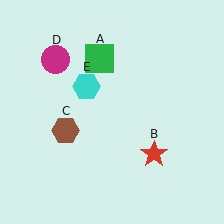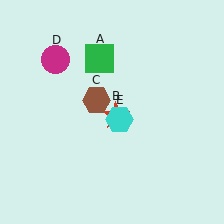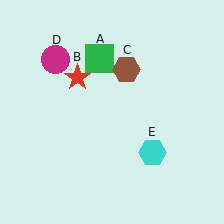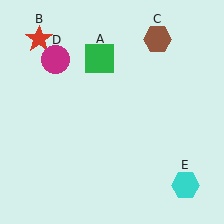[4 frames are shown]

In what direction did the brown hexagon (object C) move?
The brown hexagon (object C) moved up and to the right.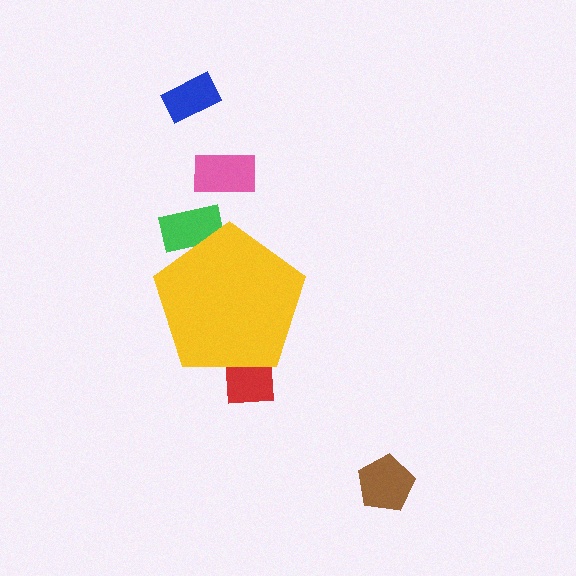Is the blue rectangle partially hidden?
No, the blue rectangle is fully visible.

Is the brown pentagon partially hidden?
No, the brown pentagon is fully visible.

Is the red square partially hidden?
Yes, the red square is partially hidden behind the yellow pentagon.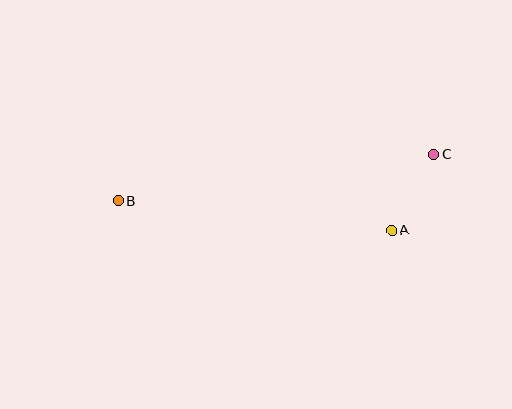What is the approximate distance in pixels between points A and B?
The distance between A and B is approximately 275 pixels.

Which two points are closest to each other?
Points A and C are closest to each other.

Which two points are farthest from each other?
Points B and C are farthest from each other.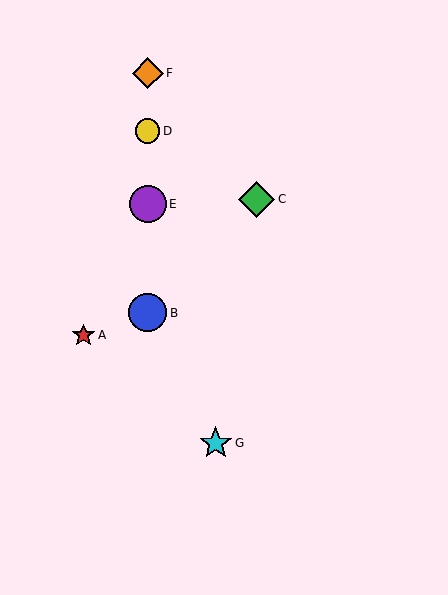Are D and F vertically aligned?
Yes, both are at x≈148.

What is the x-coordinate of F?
Object F is at x≈148.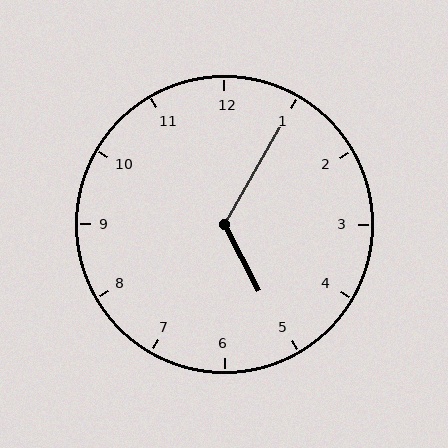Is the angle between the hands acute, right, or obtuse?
It is obtuse.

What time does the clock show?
5:05.